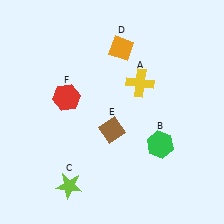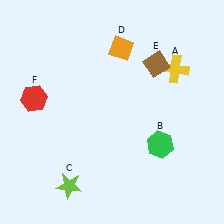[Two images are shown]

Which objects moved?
The objects that moved are: the yellow cross (A), the brown diamond (E), the red hexagon (F).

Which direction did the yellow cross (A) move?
The yellow cross (A) moved right.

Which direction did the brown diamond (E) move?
The brown diamond (E) moved up.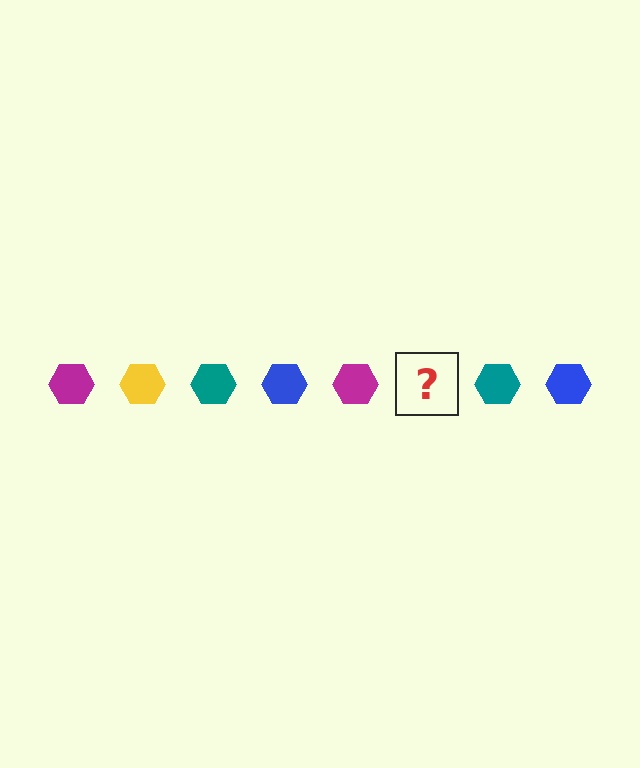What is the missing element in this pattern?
The missing element is a yellow hexagon.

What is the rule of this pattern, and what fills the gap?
The rule is that the pattern cycles through magenta, yellow, teal, blue hexagons. The gap should be filled with a yellow hexagon.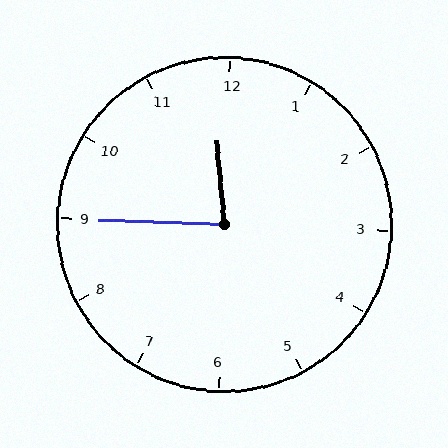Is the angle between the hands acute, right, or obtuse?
It is acute.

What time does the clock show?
11:45.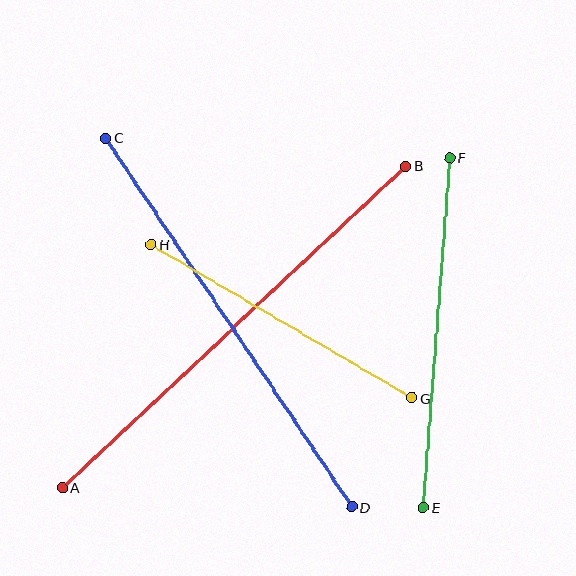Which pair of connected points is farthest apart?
Points A and B are farthest apart.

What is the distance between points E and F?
The distance is approximately 350 pixels.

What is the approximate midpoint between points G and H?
The midpoint is at approximately (281, 321) pixels.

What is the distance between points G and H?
The distance is approximately 303 pixels.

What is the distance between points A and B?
The distance is approximately 471 pixels.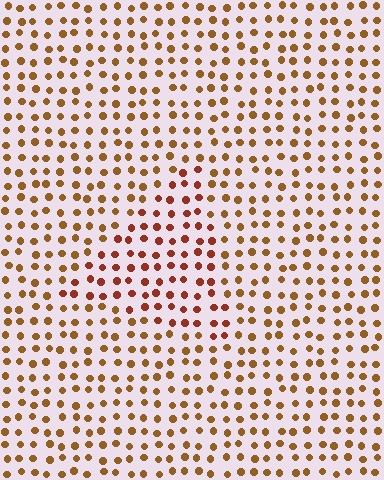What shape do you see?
I see a triangle.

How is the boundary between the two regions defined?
The boundary is defined purely by a slight shift in hue (about 26 degrees). Spacing, size, and orientation are identical on both sides.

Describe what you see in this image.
The image is filled with small brown elements in a uniform arrangement. A triangle-shaped region is visible where the elements are tinted to a slightly different hue, forming a subtle color boundary.